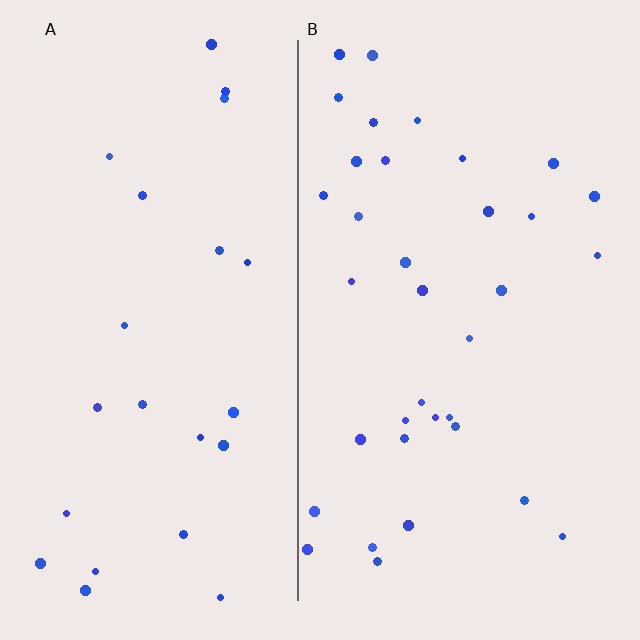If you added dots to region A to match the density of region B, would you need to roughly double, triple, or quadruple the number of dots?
Approximately double.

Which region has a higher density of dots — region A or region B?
B (the right).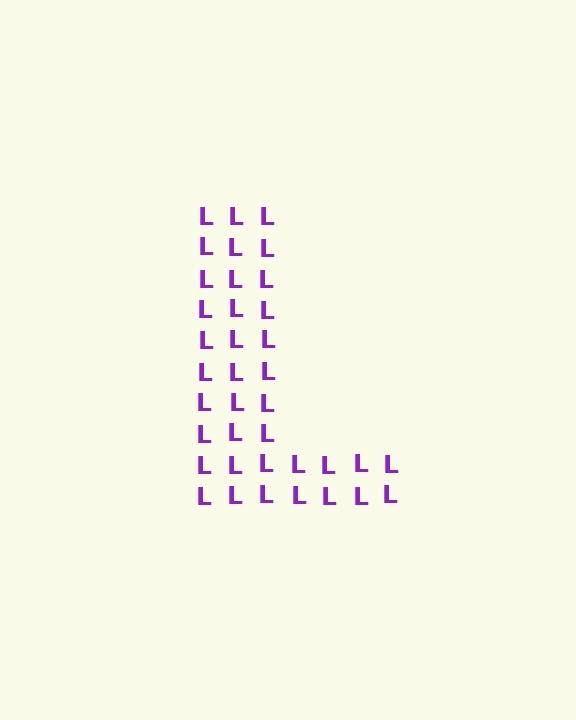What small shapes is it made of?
It is made of small letter L's.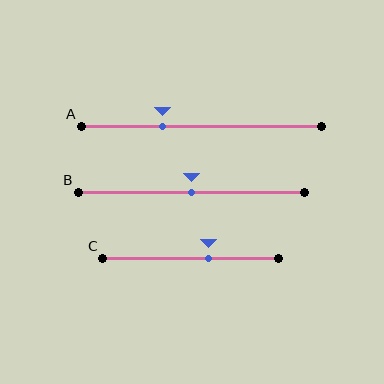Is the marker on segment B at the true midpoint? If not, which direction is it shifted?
Yes, the marker on segment B is at the true midpoint.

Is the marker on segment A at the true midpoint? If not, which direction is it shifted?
No, the marker on segment A is shifted to the left by about 16% of the segment length.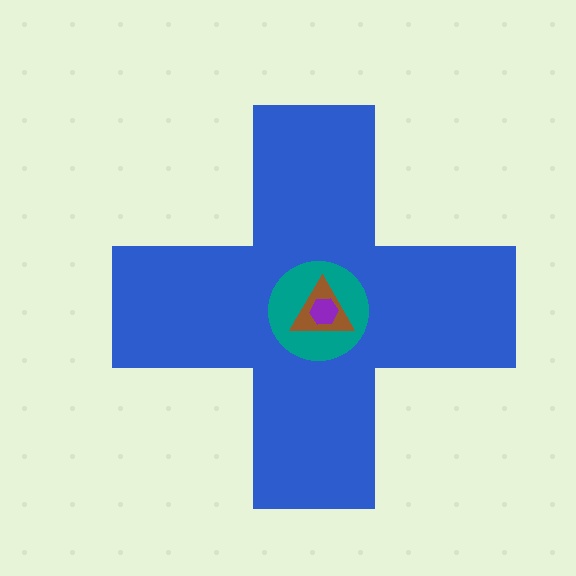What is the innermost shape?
The purple hexagon.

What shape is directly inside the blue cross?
The teal circle.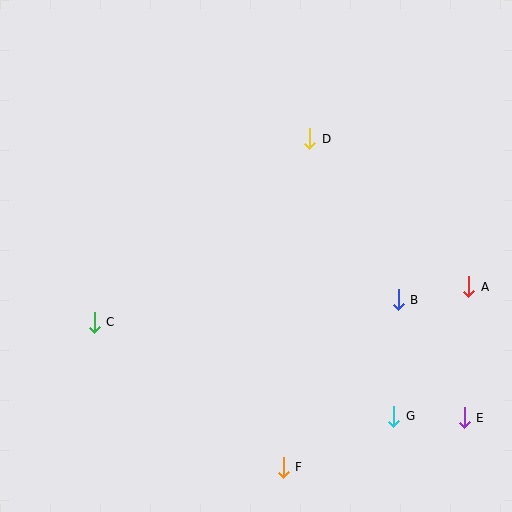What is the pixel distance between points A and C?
The distance between A and C is 376 pixels.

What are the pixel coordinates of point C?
Point C is at (94, 322).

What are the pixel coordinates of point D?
Point D is at (310, 139).